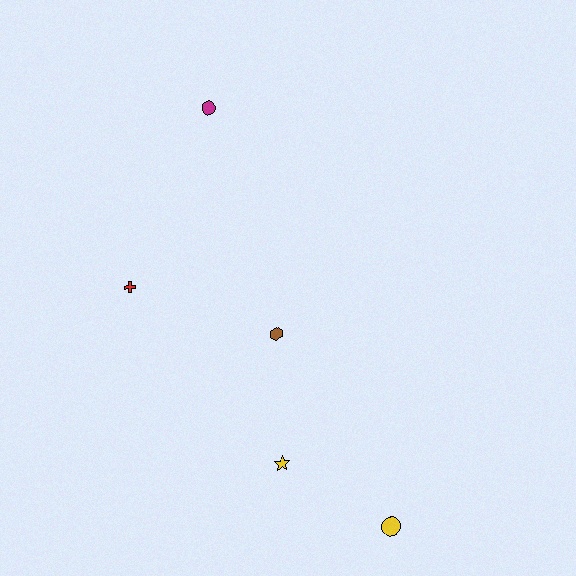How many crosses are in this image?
There is 1 cross.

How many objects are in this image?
There are 5 objects.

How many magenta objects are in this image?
There is 1 magenta object.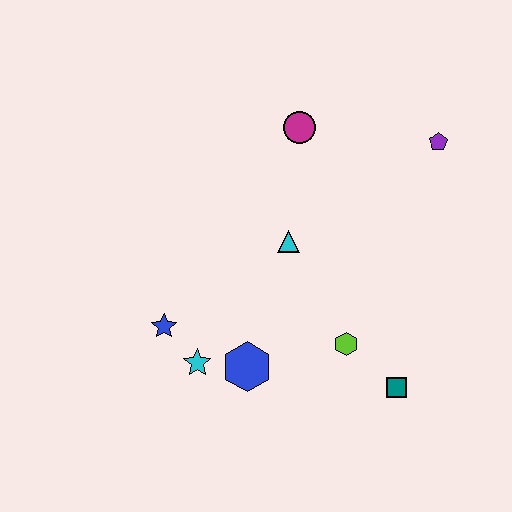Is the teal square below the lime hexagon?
Yes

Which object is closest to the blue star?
The cyan star is closest to the blue star.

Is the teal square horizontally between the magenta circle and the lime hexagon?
No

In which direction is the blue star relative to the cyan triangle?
The blue star is to the left of the cyan triangle.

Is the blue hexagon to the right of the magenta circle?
No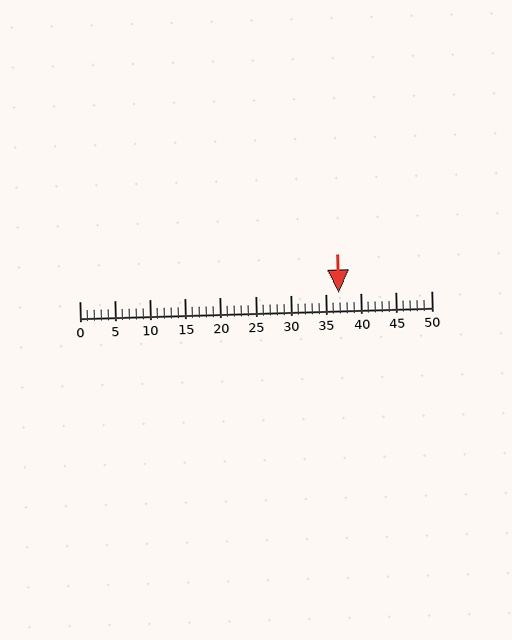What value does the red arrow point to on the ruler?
The red arrow points to approximately 37.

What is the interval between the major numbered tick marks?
The major tick marks are spaced 5 units apart.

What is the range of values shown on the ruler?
The ruler shows values from 0 to 50.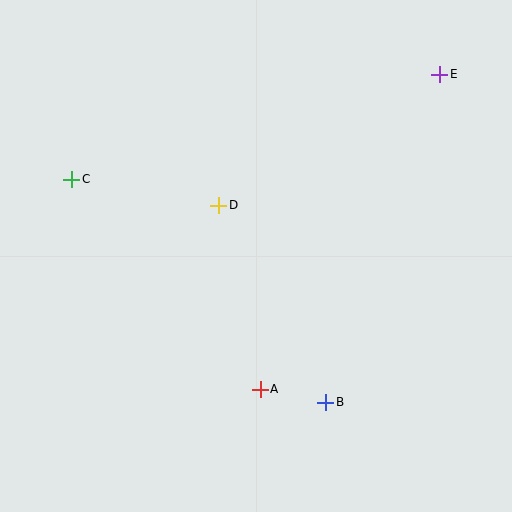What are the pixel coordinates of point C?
Point C is at (72, 179).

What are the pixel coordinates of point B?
Point B is at (326, 402).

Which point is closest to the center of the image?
Point D at (219, 205) is closest to the center.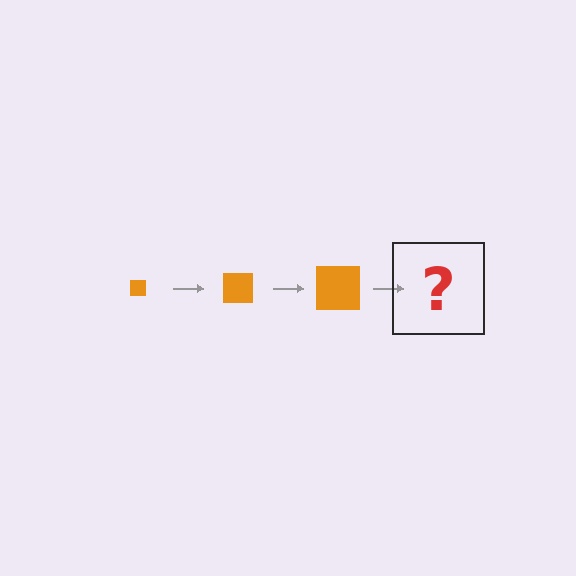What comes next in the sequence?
The next element should be an orange square, larger than the previous one.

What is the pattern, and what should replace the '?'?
The pattern is that the square gets progressively larger each step. The '?' should be an orange square, larger than the previous one.